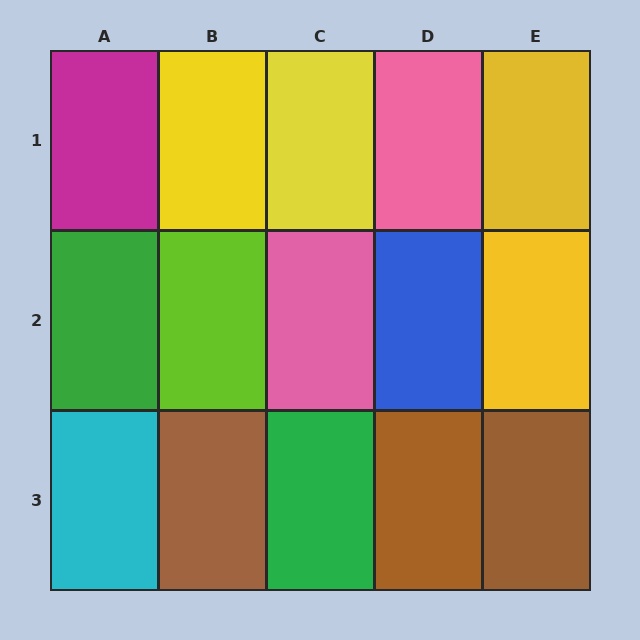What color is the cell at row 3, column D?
Brown.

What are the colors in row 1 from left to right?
Magenta, yellow, yellow, pink, yellow.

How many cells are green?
2 cells are green.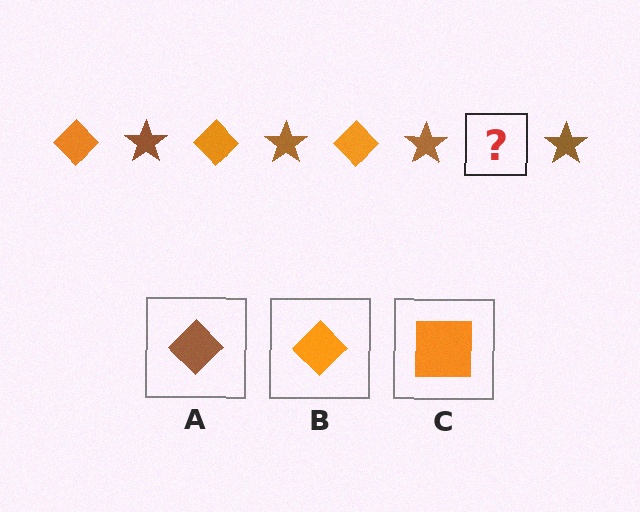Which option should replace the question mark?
Option B.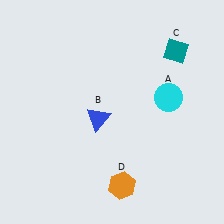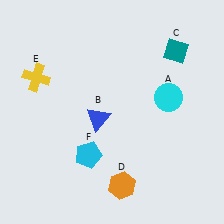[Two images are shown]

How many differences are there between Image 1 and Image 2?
There are 2 differences between the two images.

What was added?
A yellow cross (E), a cyan pentagon (F) were added in Image 2.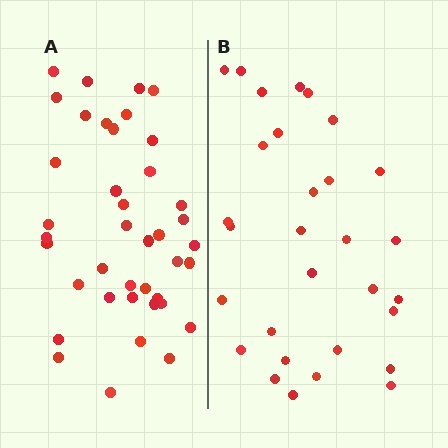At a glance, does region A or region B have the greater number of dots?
Region A (the left region) has more dots.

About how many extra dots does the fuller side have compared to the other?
Region A has roughly 10 or so more dots than region B.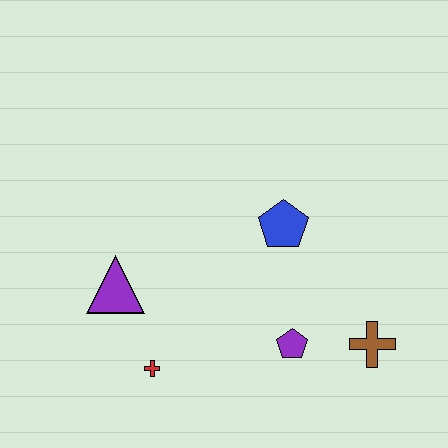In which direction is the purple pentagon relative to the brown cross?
The purple pentagon is to the left of the brown cross.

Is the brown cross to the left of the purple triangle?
No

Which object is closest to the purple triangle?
The red cross is closest to the purple triangle.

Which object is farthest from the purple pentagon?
The purple triangle is farthest from the purple pentagon.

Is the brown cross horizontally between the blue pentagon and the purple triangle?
No